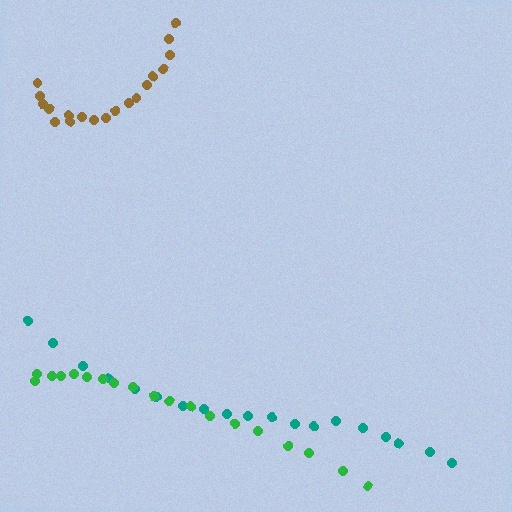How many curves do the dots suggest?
There are 3 distinct paths.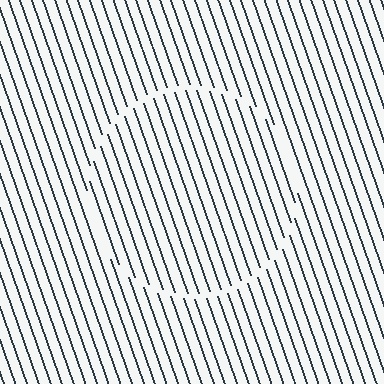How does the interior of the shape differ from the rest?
The interior of the shape contains the same grating, shifted by half a period — the contour is defined by the phase discontinuity where line-ends from the inner and outer gratings abut.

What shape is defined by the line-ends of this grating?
An illusory circle. The interior of the shape contains the same grating, shifted by half a period — the contour is defined by the phase discontinuity where line-ends from the inner and outer gratings abut.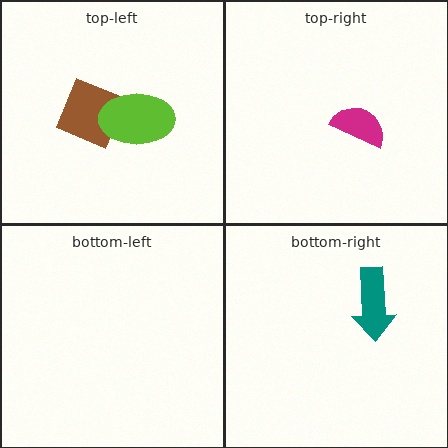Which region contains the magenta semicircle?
The top-right region.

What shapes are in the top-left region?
The brown square, the lime ellipse.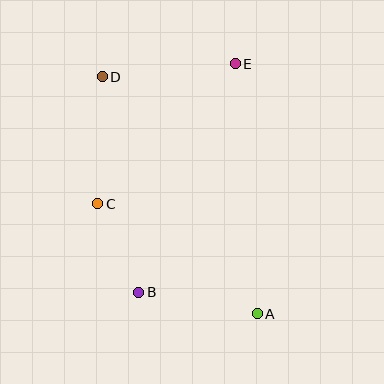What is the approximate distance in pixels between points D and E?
The distance between D and E is approximately 134 pixels.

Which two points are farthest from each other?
Points A and D are farthest from each other.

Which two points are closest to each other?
Points B and C are closest to each other.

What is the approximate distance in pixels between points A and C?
The distance between A and C is approximately 194 pixels.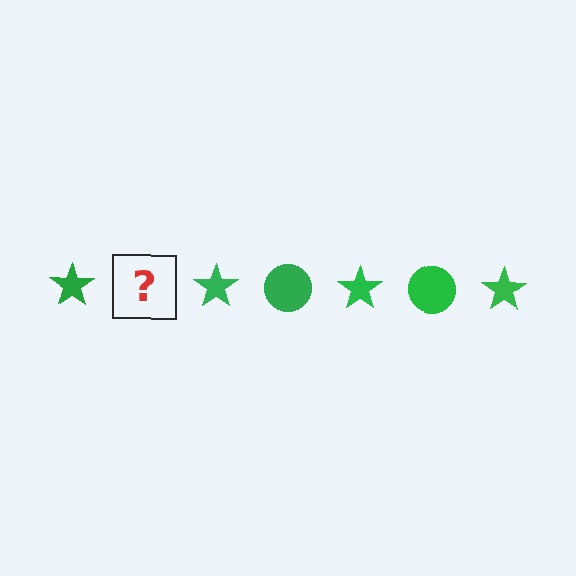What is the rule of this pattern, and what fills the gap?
The rule is that the pattern cycles through star, circle shapes in green. The gap should be filled with a green circle.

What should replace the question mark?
The question mark should be replaced with a green circle.